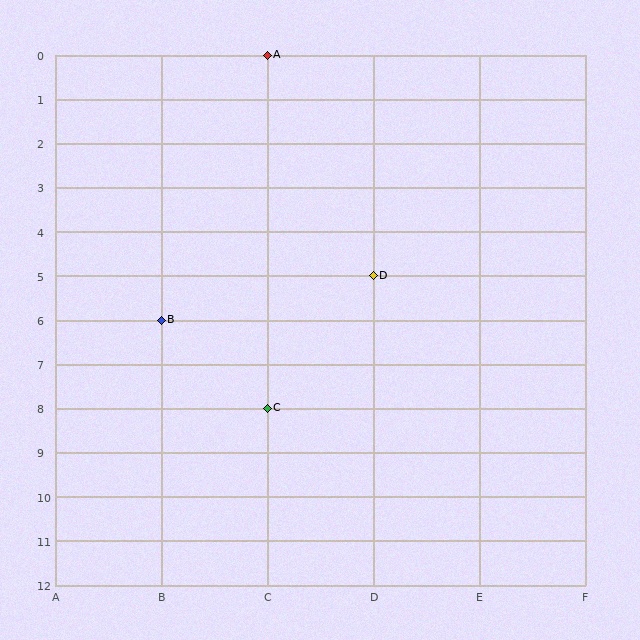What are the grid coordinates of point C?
Point C is at grid coordinates (C, 8).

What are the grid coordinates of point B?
Point B is at grid coordinates (B, 6).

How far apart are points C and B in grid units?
Points C and B are 1 column and 2 rows apart (about 2.2 grid units diagonally).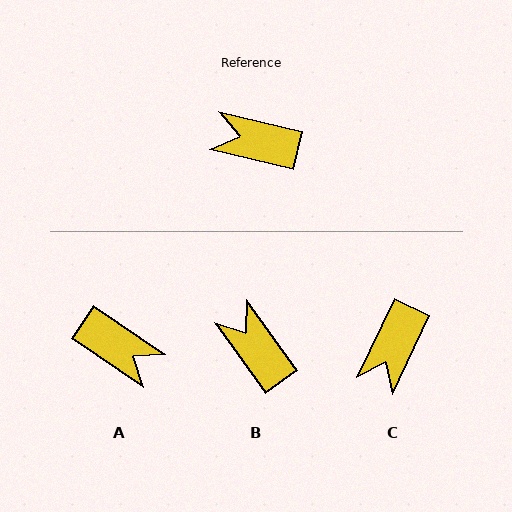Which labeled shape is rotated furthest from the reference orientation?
A, about 159 degrees away.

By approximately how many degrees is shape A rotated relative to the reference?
Approximately 159 degrees counter-clockwise.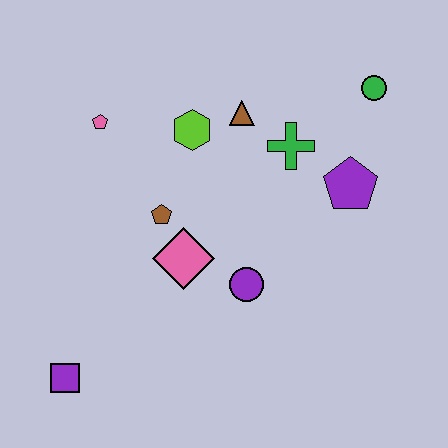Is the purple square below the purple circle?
Yes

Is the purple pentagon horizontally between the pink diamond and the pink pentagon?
No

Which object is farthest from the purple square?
The green circle is farthest from the purple square.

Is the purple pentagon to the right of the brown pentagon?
Yes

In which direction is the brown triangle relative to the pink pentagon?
The brown triangle is to the right of the pink pentagon.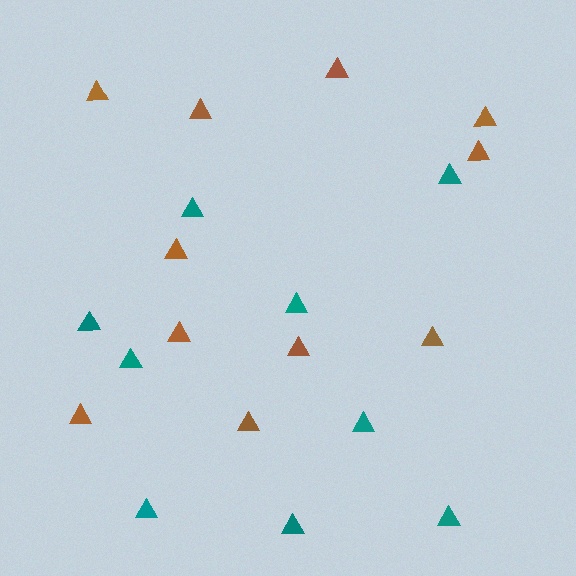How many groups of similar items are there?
There are 2 groups: one group of teal triangles (9) and one group of brown triangles (11).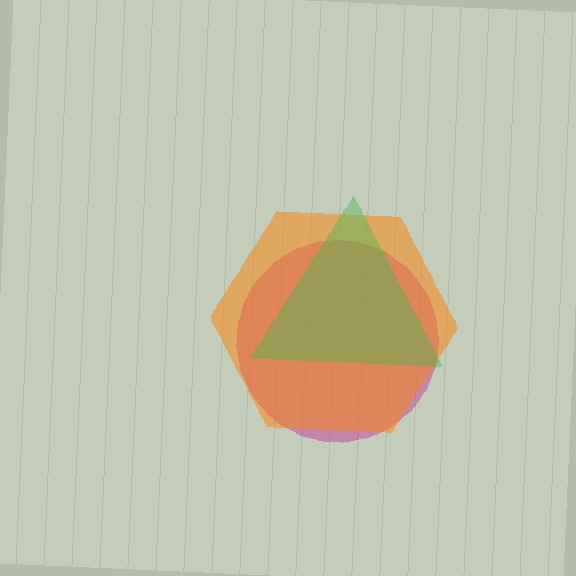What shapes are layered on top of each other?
The layered shapes are: a magenta circle, an orange hexagon, a green triangle.